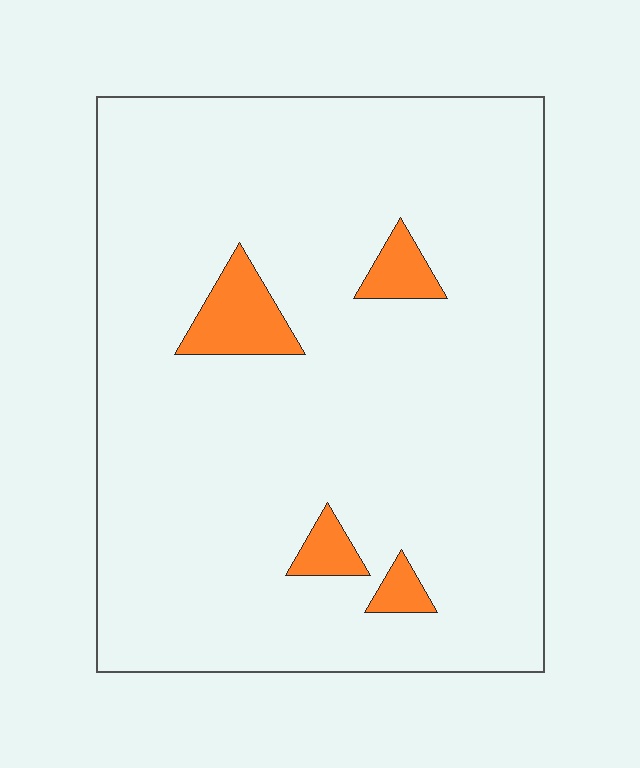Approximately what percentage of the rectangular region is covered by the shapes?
Approximately 5%.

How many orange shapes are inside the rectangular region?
4.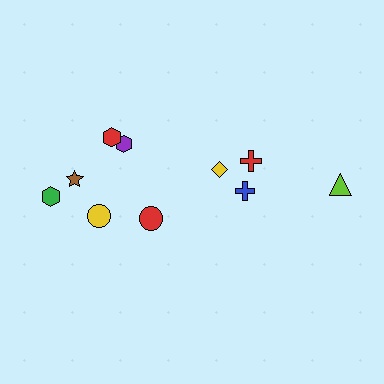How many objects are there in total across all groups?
There are 10 objects.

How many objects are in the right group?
There are 4 objects.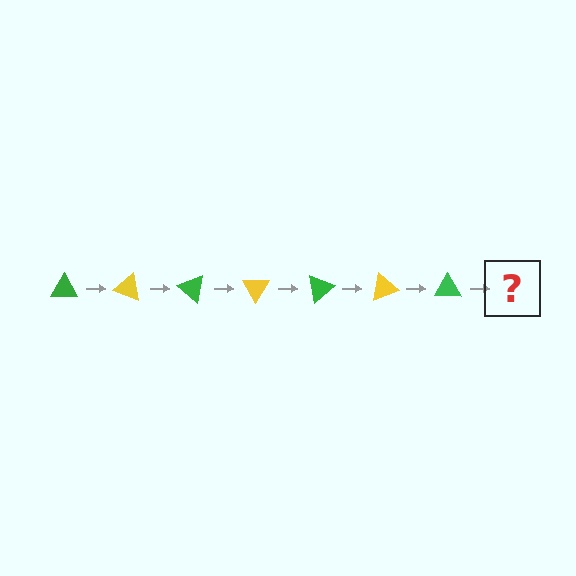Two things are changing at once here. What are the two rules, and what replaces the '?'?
The two rules are that it rotates 20 degrees each step and the color cycles through green and yellow. The '?' should be a yellow triangle, rotated 140 degrees from the start.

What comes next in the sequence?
The next element should be a yellow triangle, rotated 140 degrees from the start.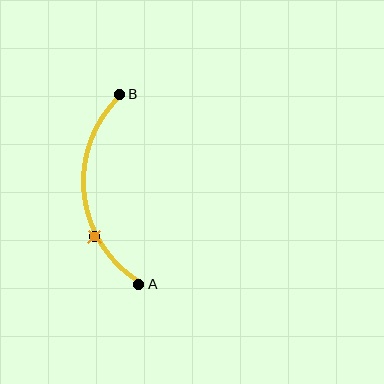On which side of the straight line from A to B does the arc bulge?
The arc bulges to the left of the straight line connecting A and B.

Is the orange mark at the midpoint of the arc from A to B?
No. The orange mark lies on the arc but is closer to endpoint A. The arc midpoint would be at the point on the curve equidistant along the arc from both A and B.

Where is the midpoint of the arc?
The arc midpoint is the point on the curve farthest from the straight line joining A and B. It sits to the left of that line.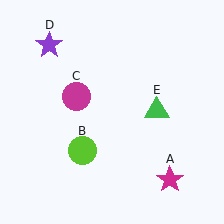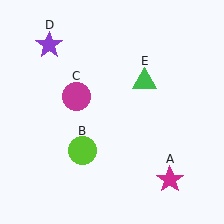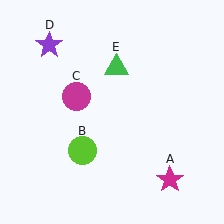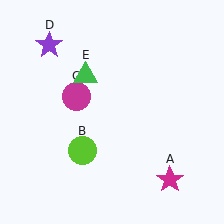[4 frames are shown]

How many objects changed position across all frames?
1 object changed position: green triangle (object E).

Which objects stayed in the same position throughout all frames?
Magenta star (object A) and lime circle (object B) and magenta circle (object C) and purple star (object D) remained stationary.